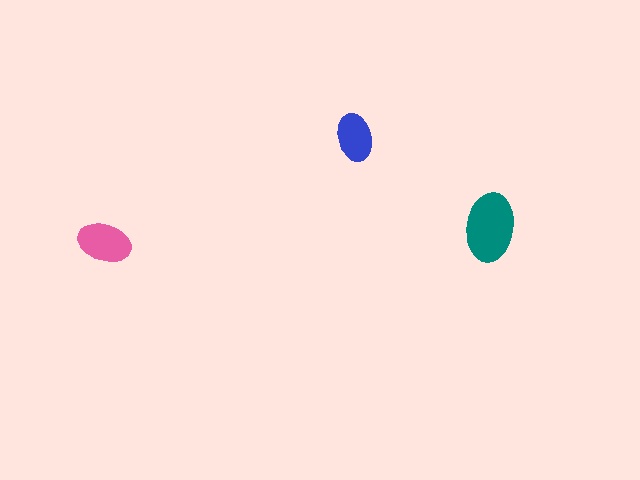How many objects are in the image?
There are 3 objects in the image.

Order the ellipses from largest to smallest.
the teal one, the pink one, the blue one.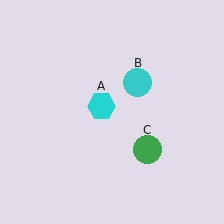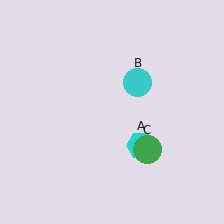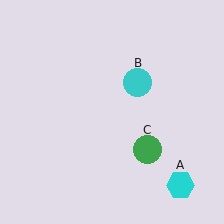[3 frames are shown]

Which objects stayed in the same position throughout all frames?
Cyan circle (object B) and green circle (object C) remained stationary.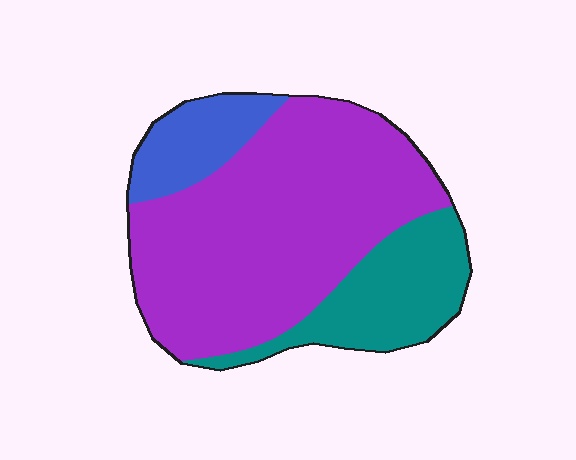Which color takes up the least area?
Blue, at roughly 15%.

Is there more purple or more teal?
Purple.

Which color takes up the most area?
Purple, at roughly 65%.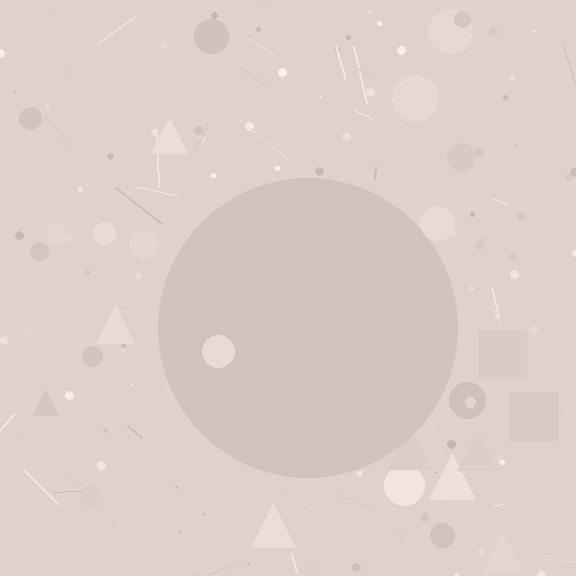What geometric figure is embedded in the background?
A circle is embedded in the background.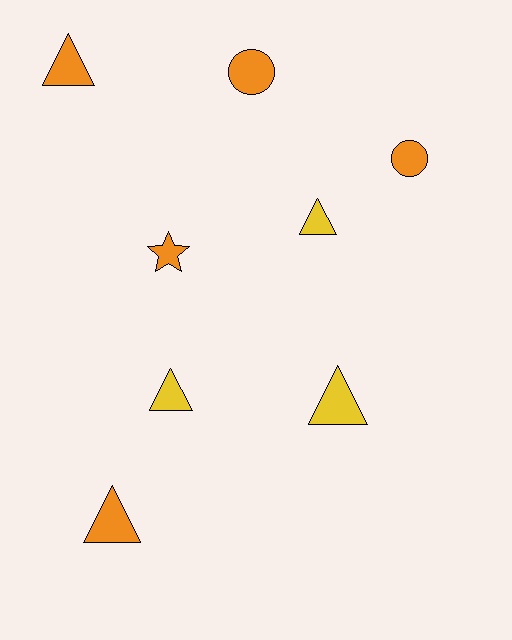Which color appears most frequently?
Orange, with 5 objects.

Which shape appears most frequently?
Triangle, with 5 objects.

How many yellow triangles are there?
There are 3 yellow triangles.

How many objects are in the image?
There are 8 objects.